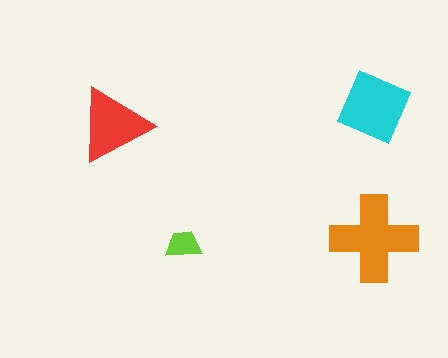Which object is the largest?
The orange cross.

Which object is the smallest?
The lime trapezoid.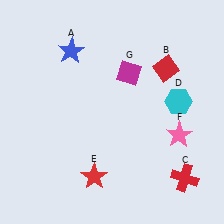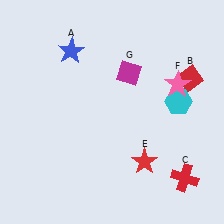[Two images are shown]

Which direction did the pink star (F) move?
The pink star (F) moved up.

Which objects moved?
The objects that moved are: the red diamond (B), the red star (E), the pink star (F).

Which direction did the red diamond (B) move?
The red diamond (B) moved right.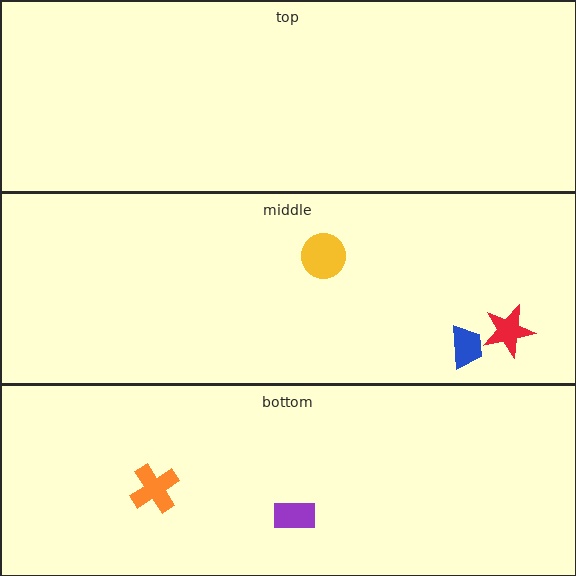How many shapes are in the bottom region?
2.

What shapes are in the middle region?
The red star, the yellow circle, the blue trapezoid.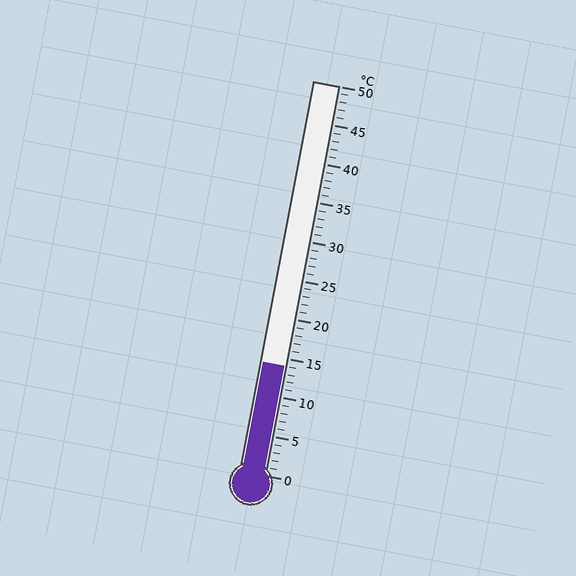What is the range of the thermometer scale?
The thermometer scale ranges from 0°C to 50°C.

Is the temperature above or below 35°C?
The temperature is below 35°C.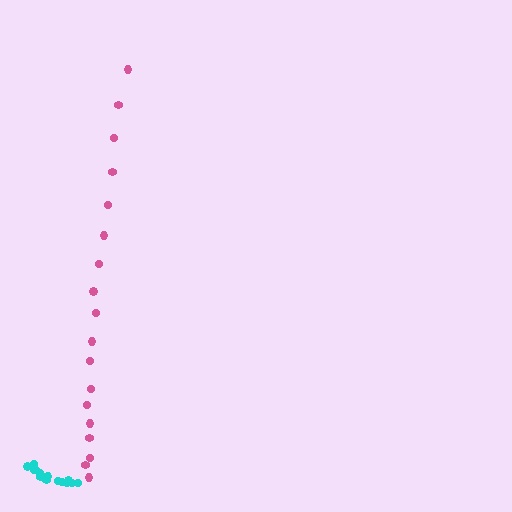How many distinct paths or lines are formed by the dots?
There are 2 distinct paths.